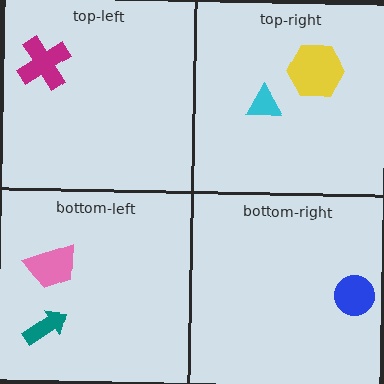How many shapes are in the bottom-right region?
1.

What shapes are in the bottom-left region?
The teal arrow, the pink trapezoid.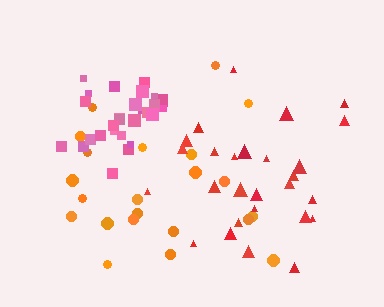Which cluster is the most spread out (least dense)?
Orange.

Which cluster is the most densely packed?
Pink.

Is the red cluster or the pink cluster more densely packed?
Pink.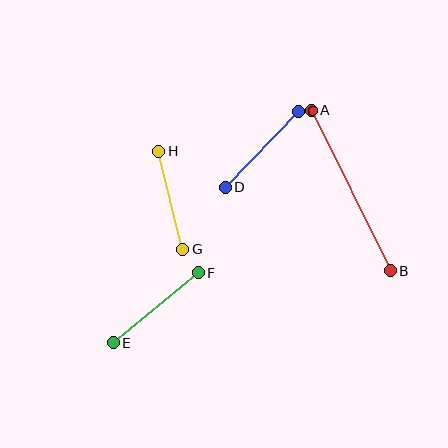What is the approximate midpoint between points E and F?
The midpoint is at approximately (156, 308) pixels.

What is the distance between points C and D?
The distance is approximately 106 pixels.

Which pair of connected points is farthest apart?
Points A and B are farthest apart.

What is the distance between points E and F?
The distance is approximately 110 pixels.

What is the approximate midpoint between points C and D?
The midpoint is at approximately (262, 149) pixels.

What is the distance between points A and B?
The distance is approximately 179 pixels.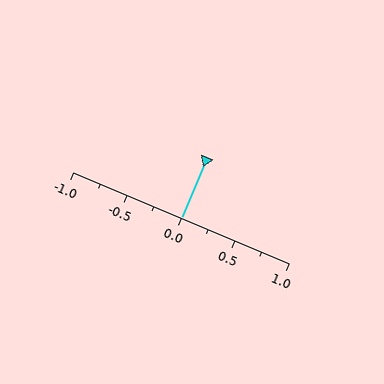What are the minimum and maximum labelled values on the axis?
The axis runs from -1.0 to 1.0.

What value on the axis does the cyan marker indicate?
The marker indicates approximately 0.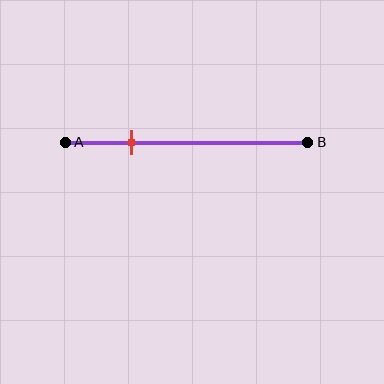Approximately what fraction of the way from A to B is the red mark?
The red mark is approximately 25% of the way from A to B.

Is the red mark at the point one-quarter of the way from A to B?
Yes, the mark is approximately at the one-quarter point.